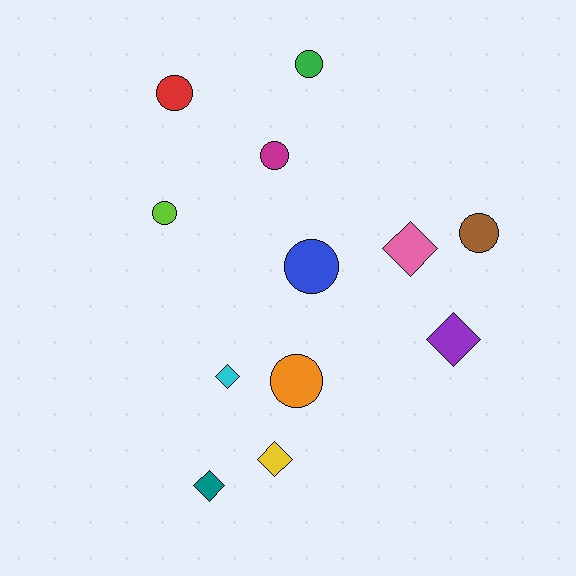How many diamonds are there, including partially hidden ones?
There are 5 diamonds.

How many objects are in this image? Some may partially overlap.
There are 12 objects.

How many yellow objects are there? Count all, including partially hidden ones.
There is 1 yellow object.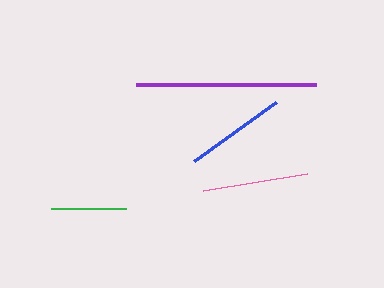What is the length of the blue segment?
The blue segment is approximately 101 pixels long.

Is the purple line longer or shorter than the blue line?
The purple line is longer than the blue line.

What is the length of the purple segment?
The purple segment is approximately 180 pixels long.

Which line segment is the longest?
The purple line is the longest at approximately 180 pixels.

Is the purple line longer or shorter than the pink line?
The purple line is longer than the pink line.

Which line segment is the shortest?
The green line is the shortest at approximately 76 pixels.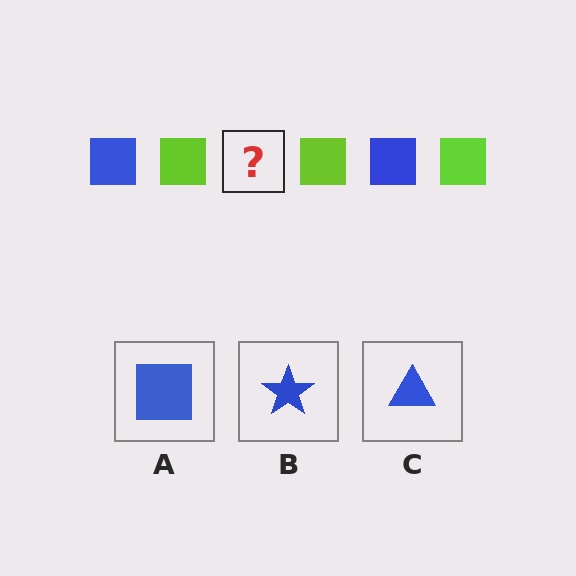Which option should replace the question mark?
Option A.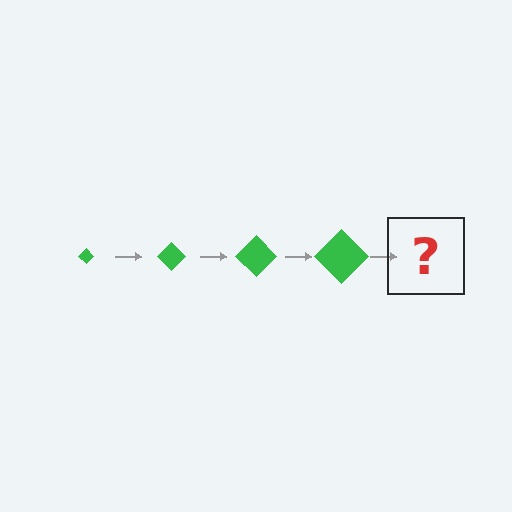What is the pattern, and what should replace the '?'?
The pattern is that the diamond gets progressively larger each step. The '?' should be a green diamond, larger than the previous one.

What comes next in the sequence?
The next element should be a green diamond, larger than the previous one.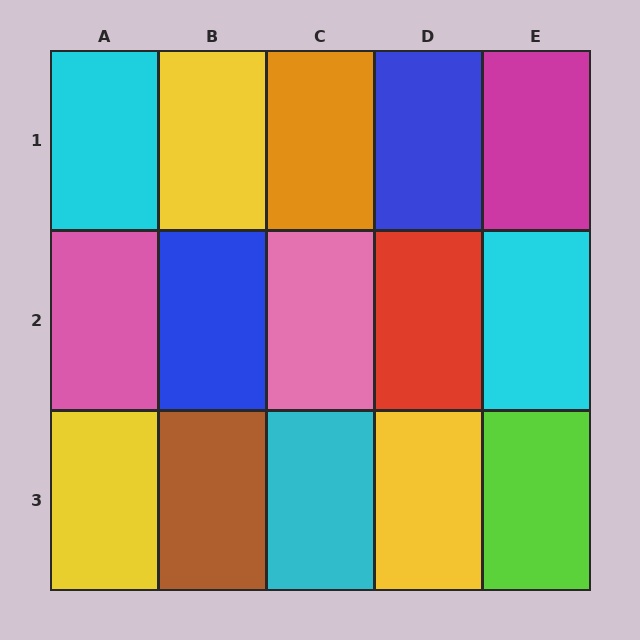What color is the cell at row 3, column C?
Cyan.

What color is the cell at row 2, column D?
Red.